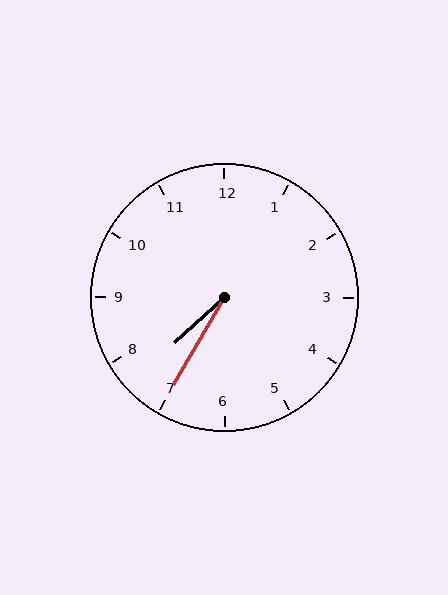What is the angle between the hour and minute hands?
Approximately 18 degrees.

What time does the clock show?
7:35.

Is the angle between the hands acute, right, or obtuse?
It is acute.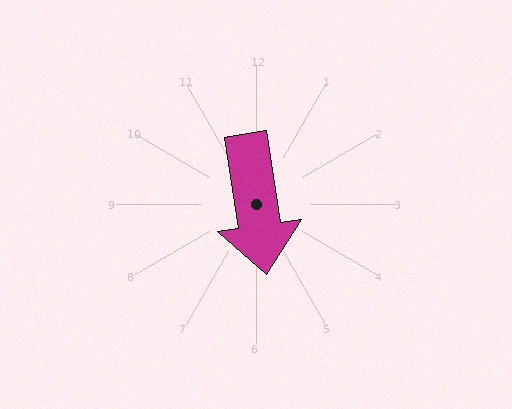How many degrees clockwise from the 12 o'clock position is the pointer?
Approximately 171 degrees.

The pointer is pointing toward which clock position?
Roughly 6 o'clock.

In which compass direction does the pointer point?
South.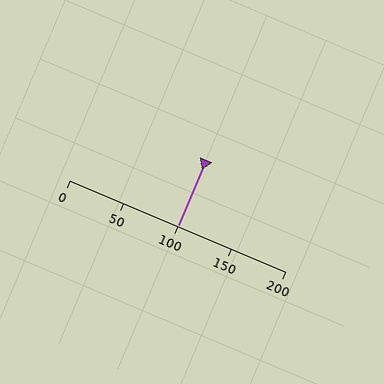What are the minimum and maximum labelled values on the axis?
The axis runs from 0 to 200.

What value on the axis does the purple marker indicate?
The marker indicates approximately 100.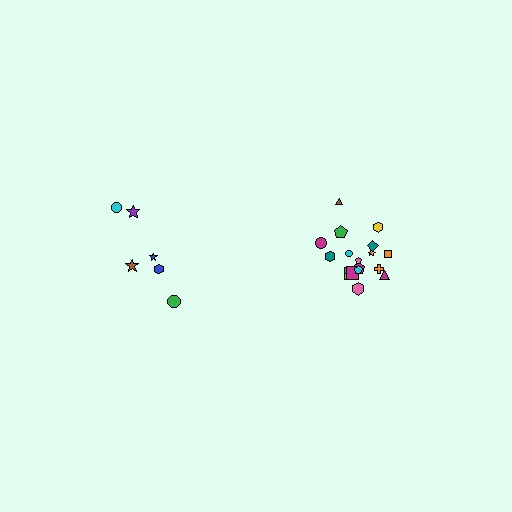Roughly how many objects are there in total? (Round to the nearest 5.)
Roughly 25 objects in total.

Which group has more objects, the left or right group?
The right group.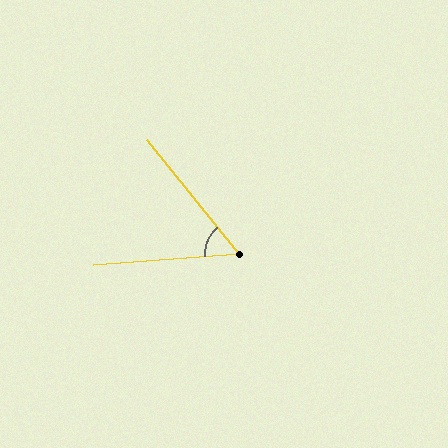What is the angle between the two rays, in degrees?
Approximately 55 degrees.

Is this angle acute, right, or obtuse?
It is acute.